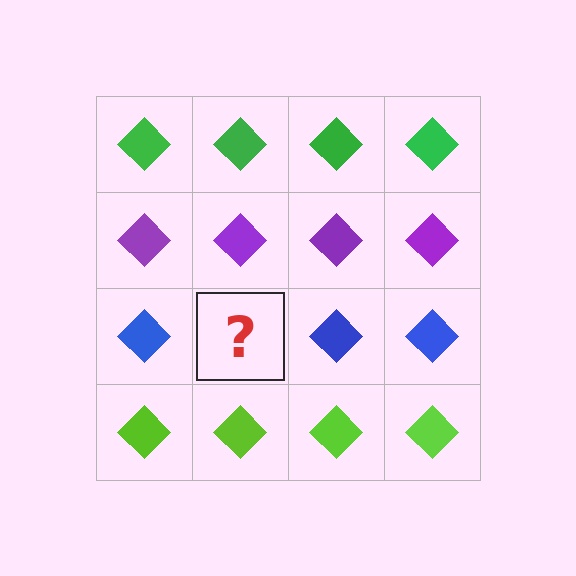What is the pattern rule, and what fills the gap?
The rule is that each row has a consistent color. The gap should be filled with a blue diamond.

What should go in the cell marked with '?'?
The missing cell should contain a blue diamond.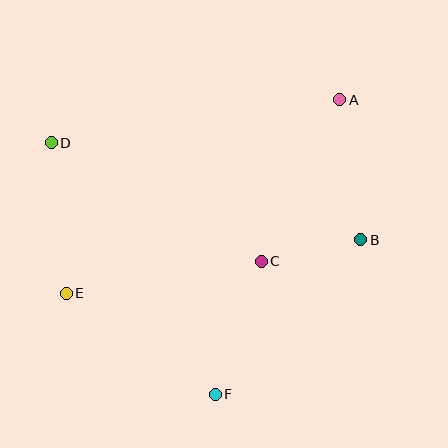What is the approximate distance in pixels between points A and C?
The distance between A and C is approximately 180 pixels.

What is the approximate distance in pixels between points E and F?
The distance between E and F is approximately 180 pixels.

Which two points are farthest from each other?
Points A and E are farthest from each other.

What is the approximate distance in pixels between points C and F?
The distance between C and F is approximately 141 pixels.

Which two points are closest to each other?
Points B and C are closest to each other.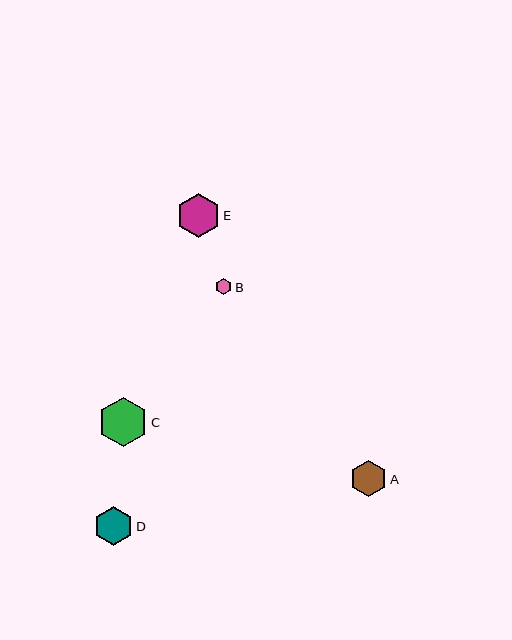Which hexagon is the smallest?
Hexagon B is the smallest with a size of approximately 17 pixels.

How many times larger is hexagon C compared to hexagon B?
Hexagon C is approximately 3.0 times the size of hexagon B.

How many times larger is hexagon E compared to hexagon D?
Hexagon E is approximately 1.1 times the size of hexagon D.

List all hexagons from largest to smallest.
From largest to smallest: C, E, D, A, B.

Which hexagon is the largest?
Hexagon C is the largest with a size of approximately 50 pixels.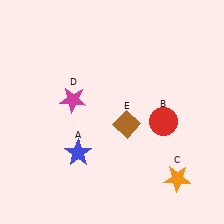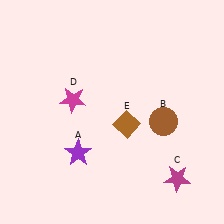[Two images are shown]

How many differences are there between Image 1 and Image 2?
There are 3 differences between the two images.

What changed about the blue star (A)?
In Image 1, A is blue. In Image 2, it changed to purple.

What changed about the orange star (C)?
In Image 1, C is orange. In Image 2, it changed to magenta.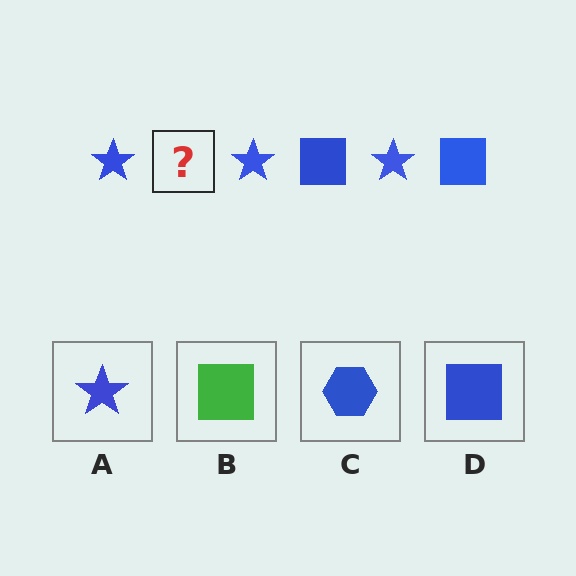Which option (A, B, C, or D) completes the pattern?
D.